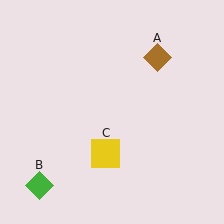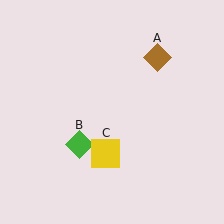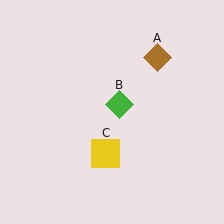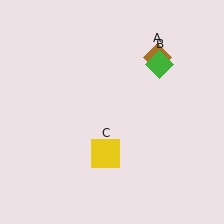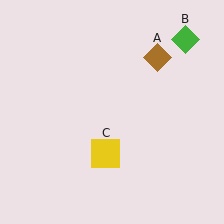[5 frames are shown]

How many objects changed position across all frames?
1 object changed position: green diamond (object B).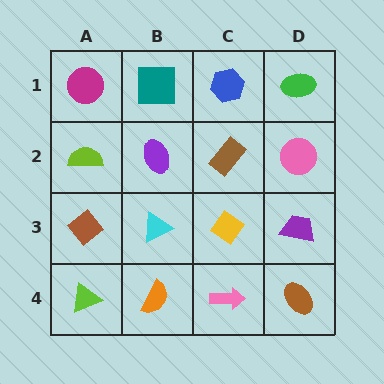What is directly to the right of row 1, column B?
A blue hexagon.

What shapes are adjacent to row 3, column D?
A pink circle (row 2, column D), a brown ellipse (row 4, column D), a yellow diamond (row 3, column C).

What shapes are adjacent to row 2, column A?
A magenta circle (row 1, column A), a brown diamond (row 3, column A), a purple ellipse (row 2, column B).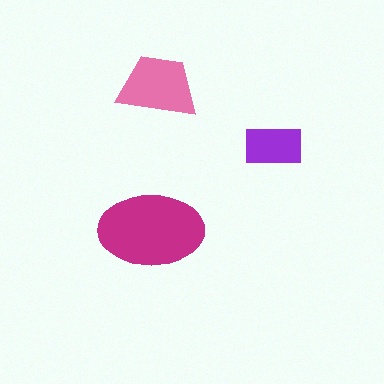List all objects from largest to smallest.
The magenta ellipse, the pink trapezoid, the purple rectangle.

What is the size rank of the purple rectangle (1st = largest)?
3rd.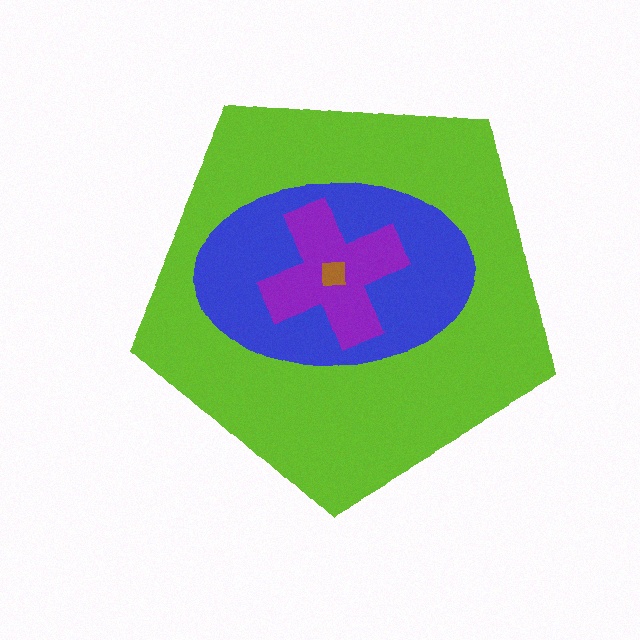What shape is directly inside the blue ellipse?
The purple cross.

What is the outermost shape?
The lime pentagon.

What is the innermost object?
The brown square.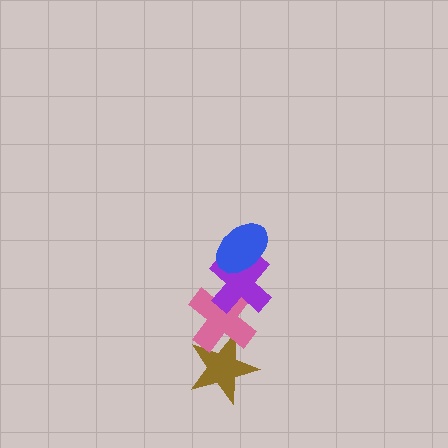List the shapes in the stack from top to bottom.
From top to bottom: the blue ellipse, the purple cross, the pink cross, the brown star.